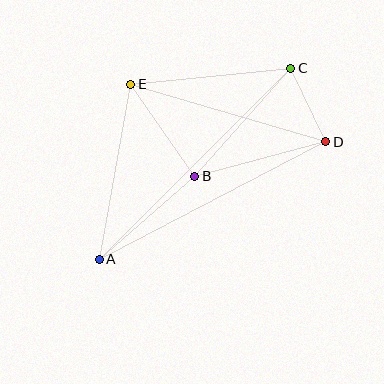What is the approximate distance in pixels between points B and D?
The distance between B and D is approximately 136 pixels.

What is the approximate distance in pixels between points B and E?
The distance between B and E is approximately 112 pixels.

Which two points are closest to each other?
Points C and D are closest to each other.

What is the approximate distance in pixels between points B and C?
The distance between B and C is approximately 145 pixels.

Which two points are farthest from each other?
Points A and C are farthest from each other.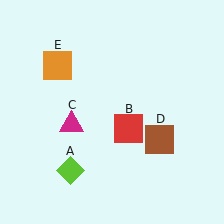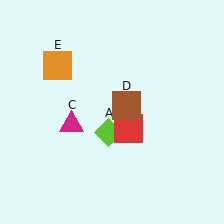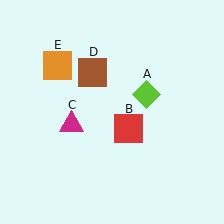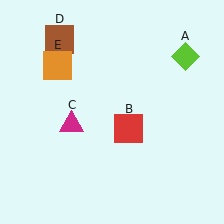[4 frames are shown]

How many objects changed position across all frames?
2 objects changed position: lime diamond (object A), brown square (object D).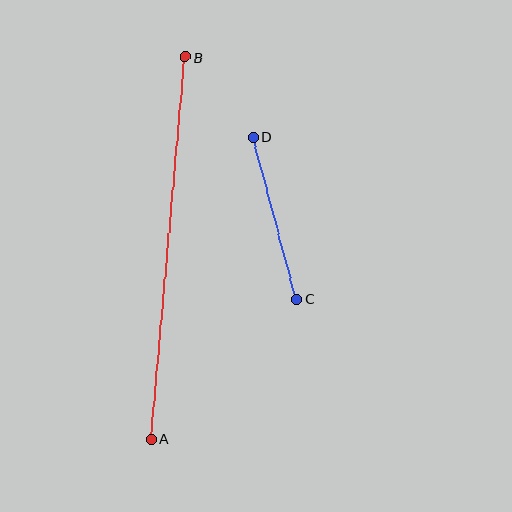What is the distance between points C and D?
The distance is approximately 167 pixels.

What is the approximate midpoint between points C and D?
The midpoint is at approximately (275, 218) pixels.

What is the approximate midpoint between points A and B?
The midpoint is at approximately (168, 248) pixels.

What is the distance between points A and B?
The distance is approximately 383 pixels.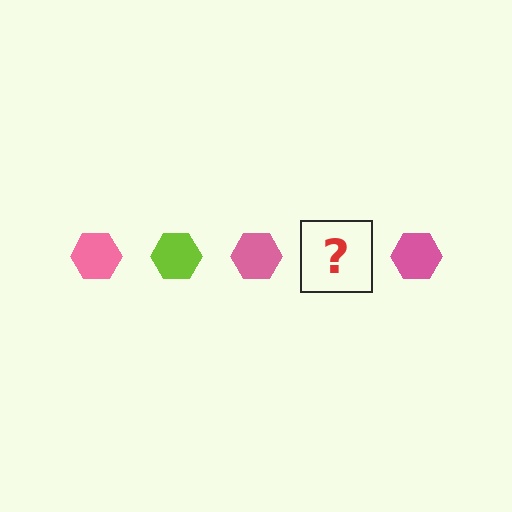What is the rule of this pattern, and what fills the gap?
The rule is that the pattern cycles through pink, lime hexagons. The gap should be filled with a lime hexagon.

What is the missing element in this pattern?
The missing element is a lime hexagon.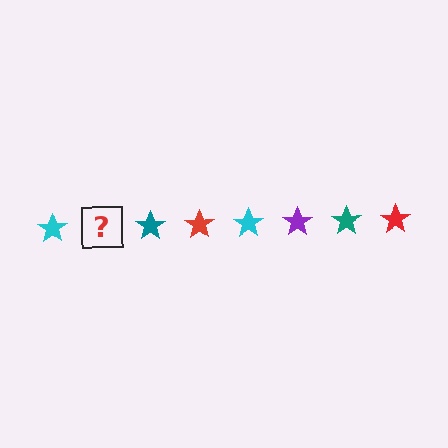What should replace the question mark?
The question mark should be replaced with a purple star.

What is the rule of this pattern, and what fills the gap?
The rule is that the pattern cycles through cyan, purple, teal, red stars. The gap should be filled with a purple star.